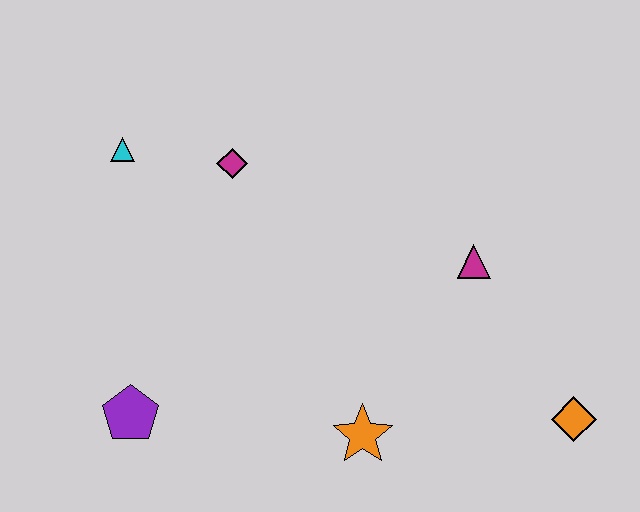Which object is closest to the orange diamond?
The magenta triangle is closest to the orange diamond.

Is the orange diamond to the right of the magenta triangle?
Yes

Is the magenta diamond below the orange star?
No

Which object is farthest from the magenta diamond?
The orange diamond is farthest from the magenta diamond.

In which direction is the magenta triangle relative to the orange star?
The magenta triangle is above the orange star.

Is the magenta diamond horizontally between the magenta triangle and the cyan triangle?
Yes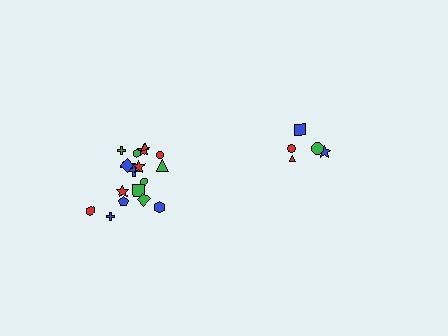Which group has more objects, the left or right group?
The left group.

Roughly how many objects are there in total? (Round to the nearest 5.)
Roughly 25 objects in total.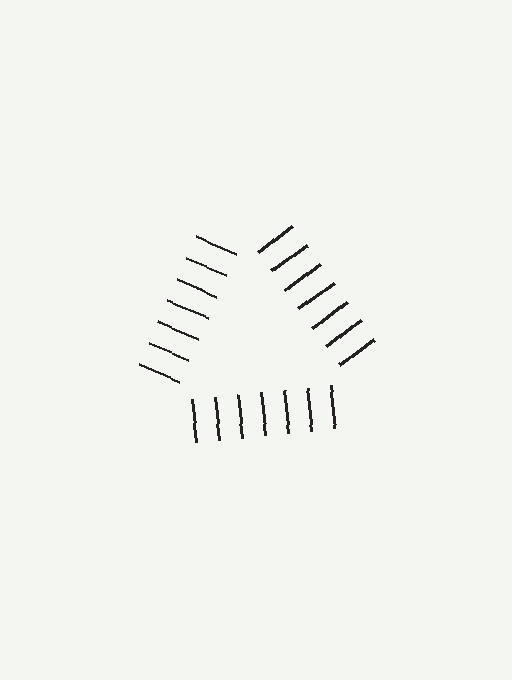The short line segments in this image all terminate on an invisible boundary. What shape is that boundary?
An illusory triangle — the line segments terminate on its edges but no continuous stroke is drawn.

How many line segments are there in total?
21 — 7 along each of the 3 edges.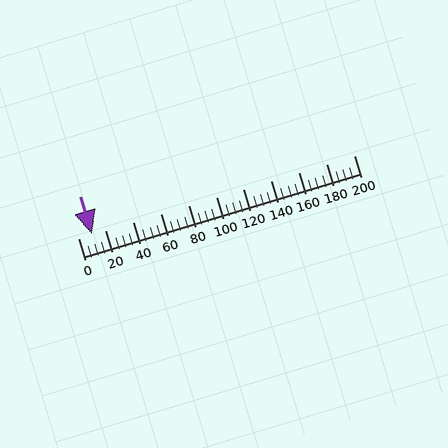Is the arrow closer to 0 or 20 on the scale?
The arrow is closer to 20.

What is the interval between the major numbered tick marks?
The major tick marks are spaced 20 units apart.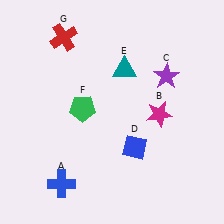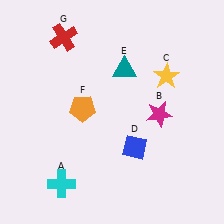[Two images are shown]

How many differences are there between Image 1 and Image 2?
There are 3 differences between the two images.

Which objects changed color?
A changed from blue to cyan. C changed from purple to yellow. F changed from green to orange.